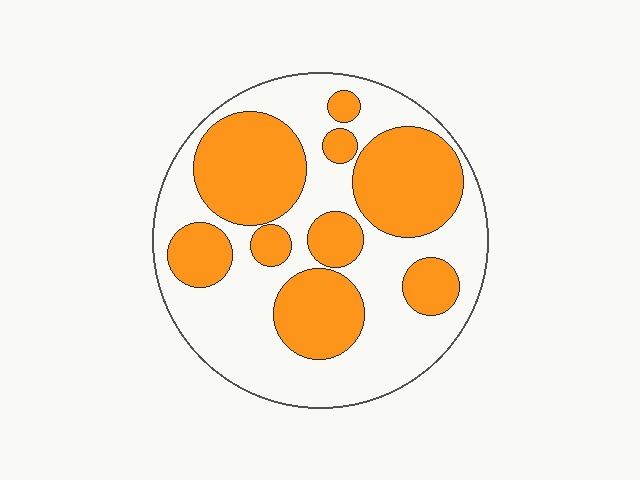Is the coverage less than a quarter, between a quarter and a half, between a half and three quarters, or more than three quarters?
Between a quarter and a half.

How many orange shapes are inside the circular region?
9.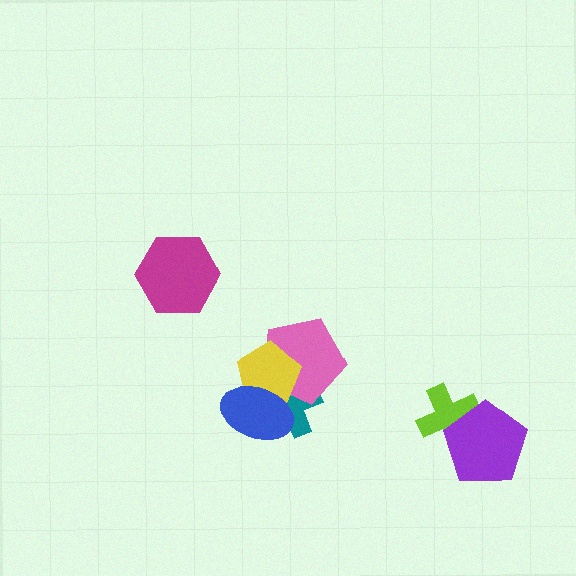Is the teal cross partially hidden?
Yes, it is partially covered by another shape.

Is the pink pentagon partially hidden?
Yes, it is partially covered by another shape.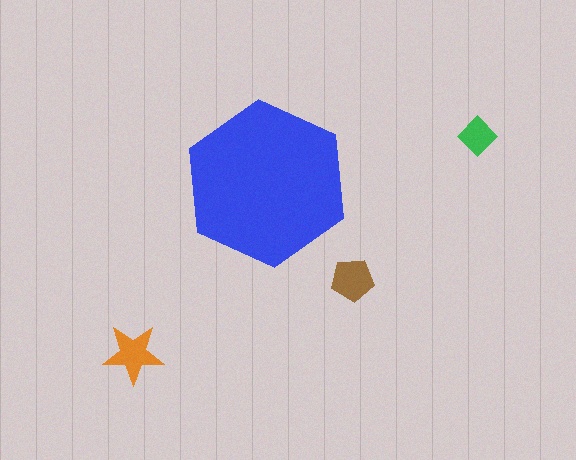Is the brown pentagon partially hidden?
No, the brown pentagon is fully visible.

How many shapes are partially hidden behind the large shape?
0 shapes are partially hidden.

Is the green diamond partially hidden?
No, the green diamond is fully visible.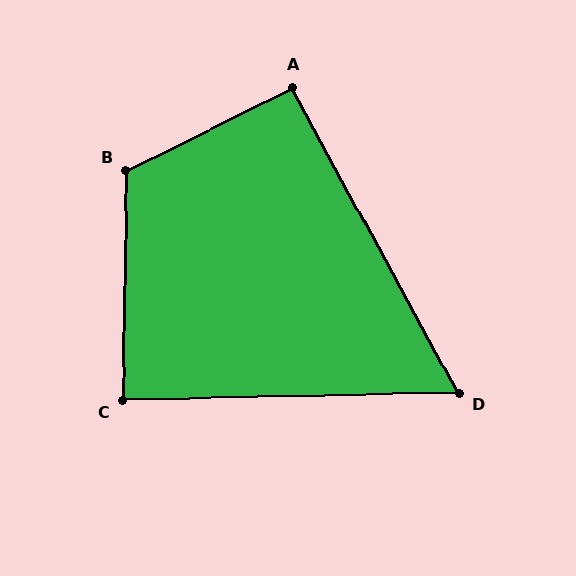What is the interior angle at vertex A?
Approximately 92 degrees (approximately right).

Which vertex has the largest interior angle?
B, at approximately 117 degrees.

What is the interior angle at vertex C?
Approximately 88 degrees (approximately right).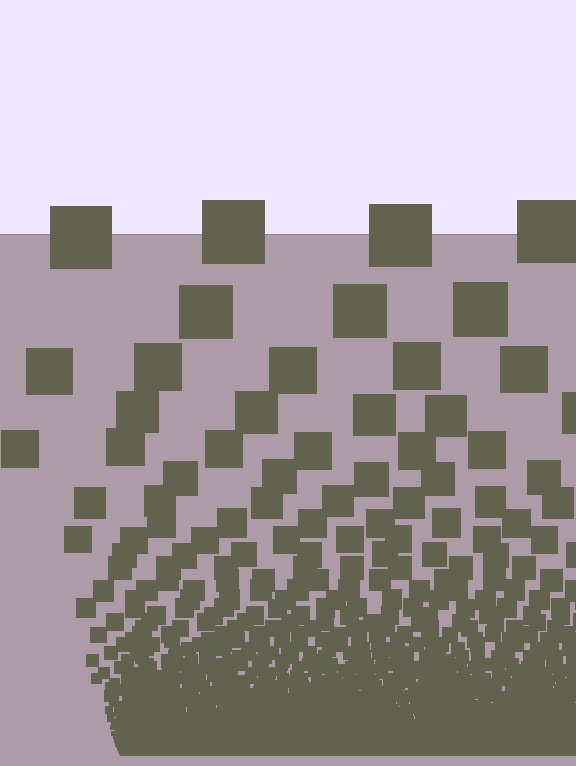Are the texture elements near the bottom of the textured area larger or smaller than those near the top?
Smaller. The gradient is inverted — elements near the bottom are smaller and denser.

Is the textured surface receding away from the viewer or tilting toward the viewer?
The surface appears to tilt toward the viewer. Texture elements get larger and sparser toward the top.